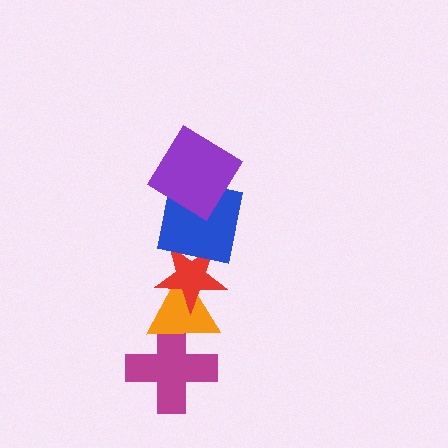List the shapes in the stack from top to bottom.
From top to bottom: the purple diamond, the blue square, the red star, the orange triangle, the magenta cross.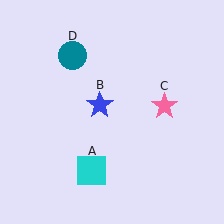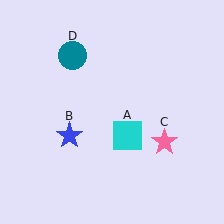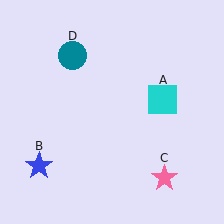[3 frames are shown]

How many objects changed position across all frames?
3 objects changed position: cyan square (object A), blue star (object B), pink star (object C).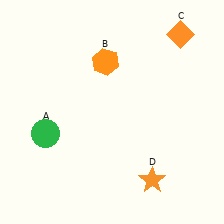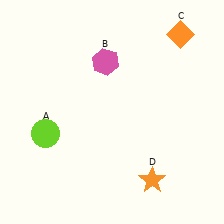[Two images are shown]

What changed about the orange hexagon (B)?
In Image 1, B is orange. In Image 2, it changed to pink.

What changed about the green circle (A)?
In Image 1, A is green. In Image 2, it changed to lime.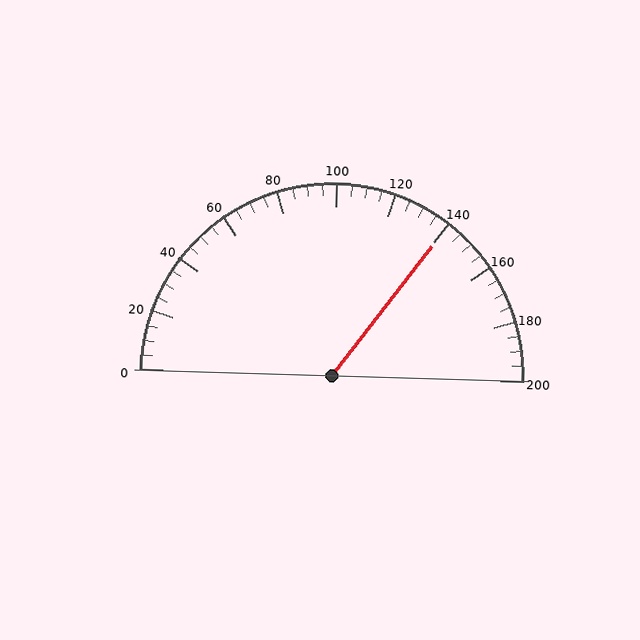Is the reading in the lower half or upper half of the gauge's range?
The reading is in the upper half of the range (0 to 200).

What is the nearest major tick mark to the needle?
The nearest major tick mark is 140.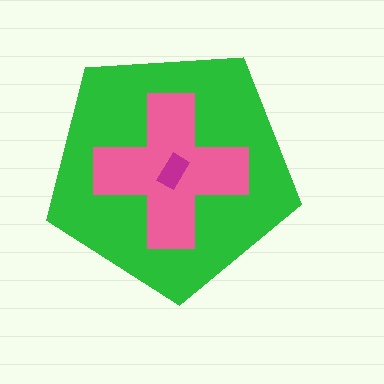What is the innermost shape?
The magenta rectangle.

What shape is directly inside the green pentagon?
The pink cross.